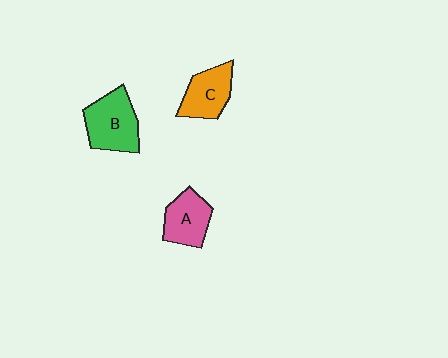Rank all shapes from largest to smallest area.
From largest to smallest: B (green), C (orange), A (pink).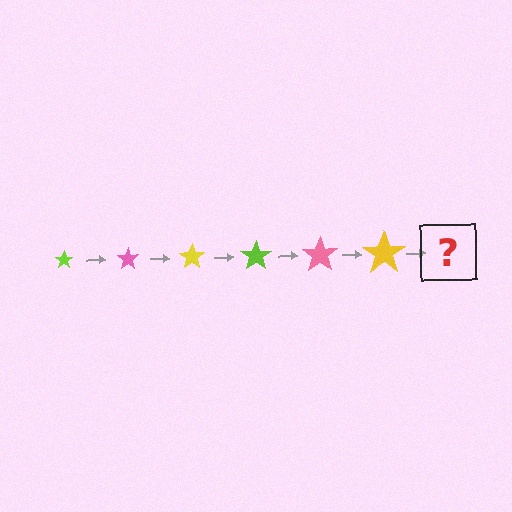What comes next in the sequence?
The next element should be a lime star, larger than the previous one.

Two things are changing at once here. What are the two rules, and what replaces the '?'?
The two rules are that the star grows larger each step and the color cycles through lime, pink, and yellow. The '?' should be a lime star, larger than the previous one.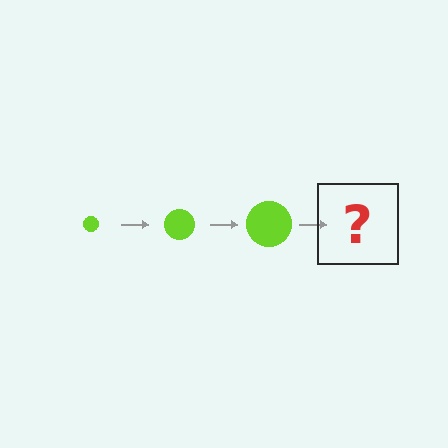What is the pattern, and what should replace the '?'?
The pattern is that the circle gets progressively larger each step. The '?' should be a lime circle, larger than the previous one.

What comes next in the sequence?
The next element should be a lime circle, larger than the previous one.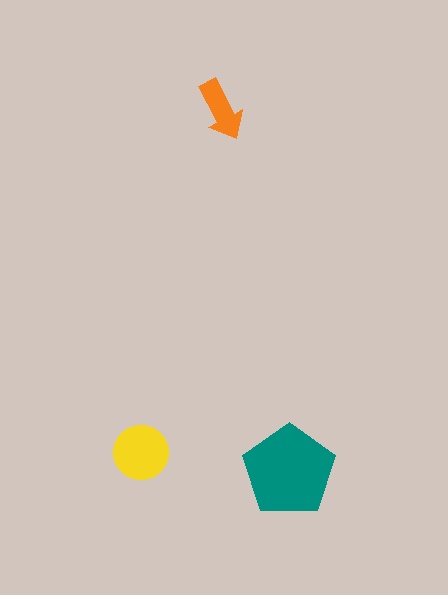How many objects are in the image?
There are 3 objects in the image.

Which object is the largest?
The teal pentagon.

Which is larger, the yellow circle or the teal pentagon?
The teal pentagon.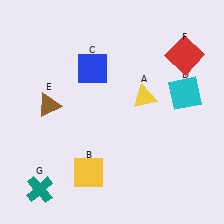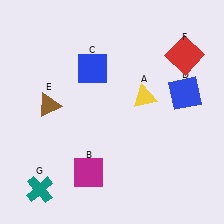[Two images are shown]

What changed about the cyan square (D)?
In Image 1, D is cyan. In Image 2, it changed to blue.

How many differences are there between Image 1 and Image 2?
There are 2 differences between the two images.